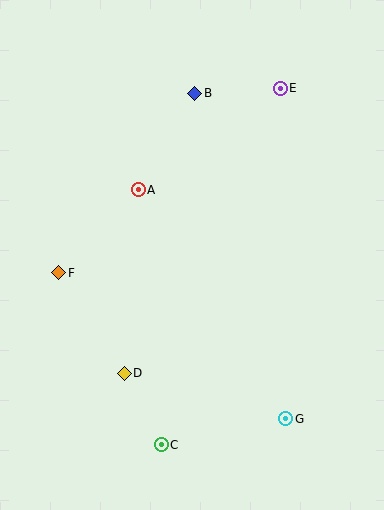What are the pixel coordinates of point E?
Point E is at (280, 88).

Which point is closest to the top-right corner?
Point E is closest to the top-right corner.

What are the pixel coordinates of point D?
Point D is at (124, 373).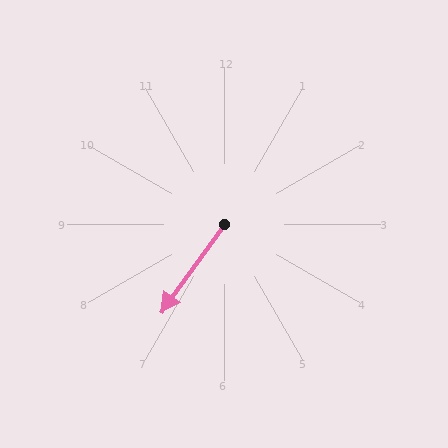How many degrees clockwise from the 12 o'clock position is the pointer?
Approximately 216 degrees.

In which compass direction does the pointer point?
Southwest.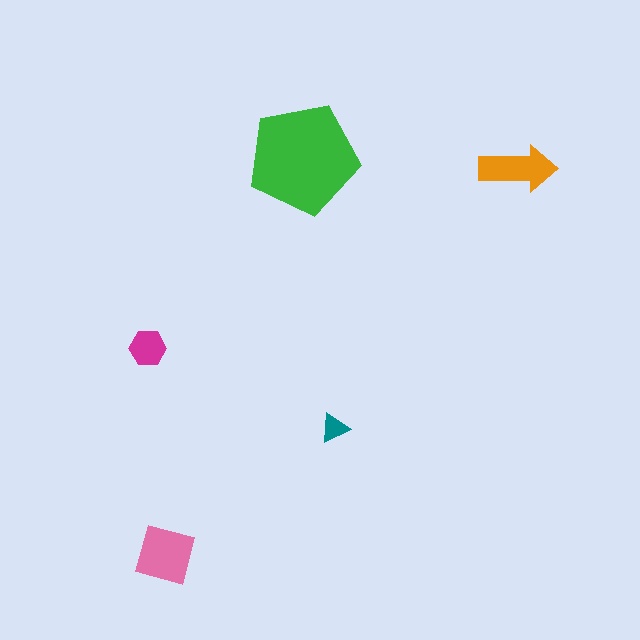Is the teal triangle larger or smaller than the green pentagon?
Smaller.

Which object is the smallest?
The teal triangle.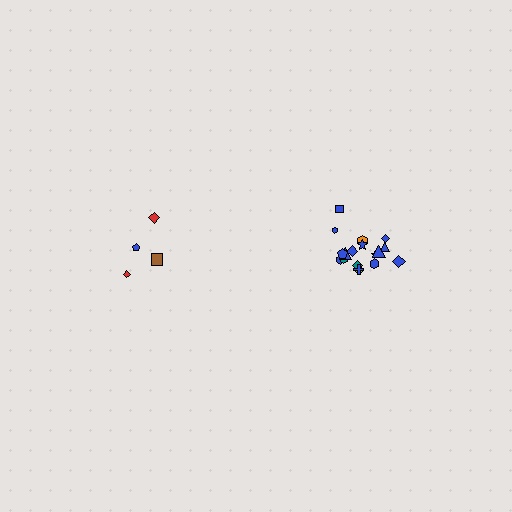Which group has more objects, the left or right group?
The right group.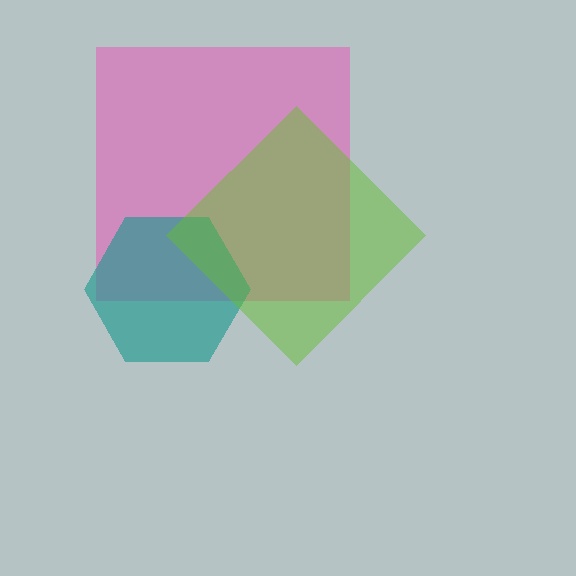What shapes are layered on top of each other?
The layered shapes are: a pink square, a teal hexagon, a lime diamond.